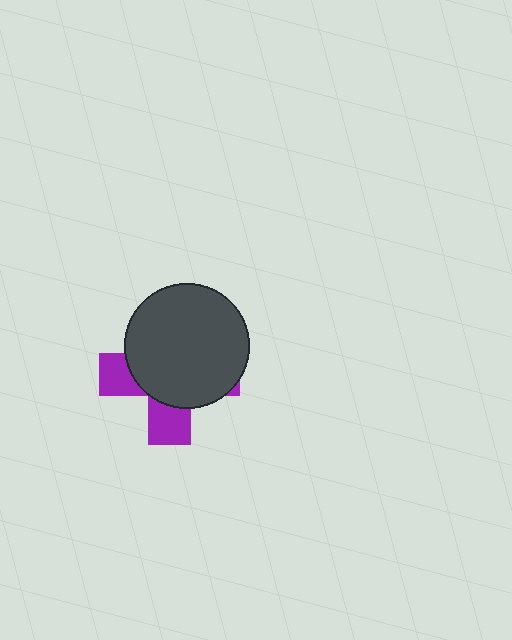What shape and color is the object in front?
The object in front is a dark gray circle.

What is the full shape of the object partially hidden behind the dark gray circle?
The partially hidden object is a purple cross.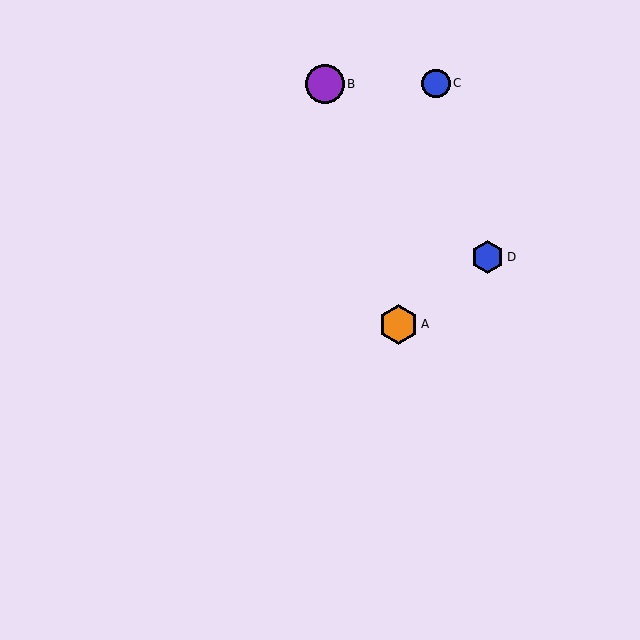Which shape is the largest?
The orange hexagon (labeled A) is the largest.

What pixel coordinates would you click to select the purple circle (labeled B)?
Click at (325, 84) to select the purple circle B.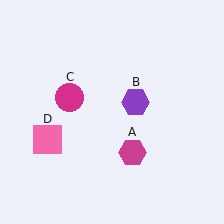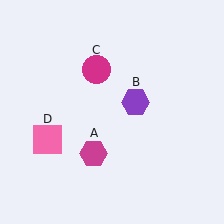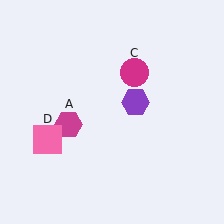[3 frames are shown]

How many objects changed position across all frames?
2 objects changed position: magenta hexagon (object A), magenta circle (object C).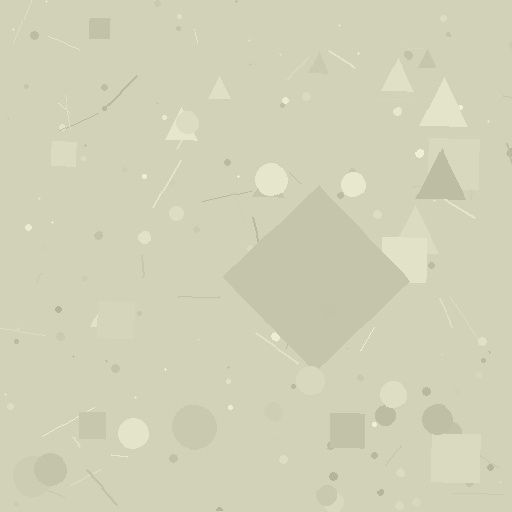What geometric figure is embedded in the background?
A diamond is embedded in the background.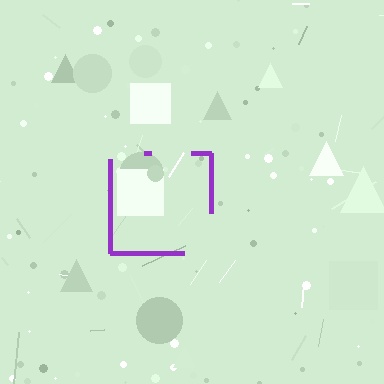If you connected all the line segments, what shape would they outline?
They would outline a square.